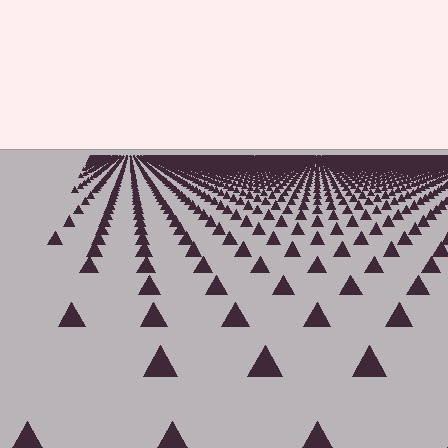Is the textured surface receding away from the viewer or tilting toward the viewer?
The surface is receding away from the viewer. Texture elements get smaller and denser toward the top.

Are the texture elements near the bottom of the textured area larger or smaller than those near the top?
Larger. Near the bottom, elements are closer to the viewer and appear at a bigger on-screen size.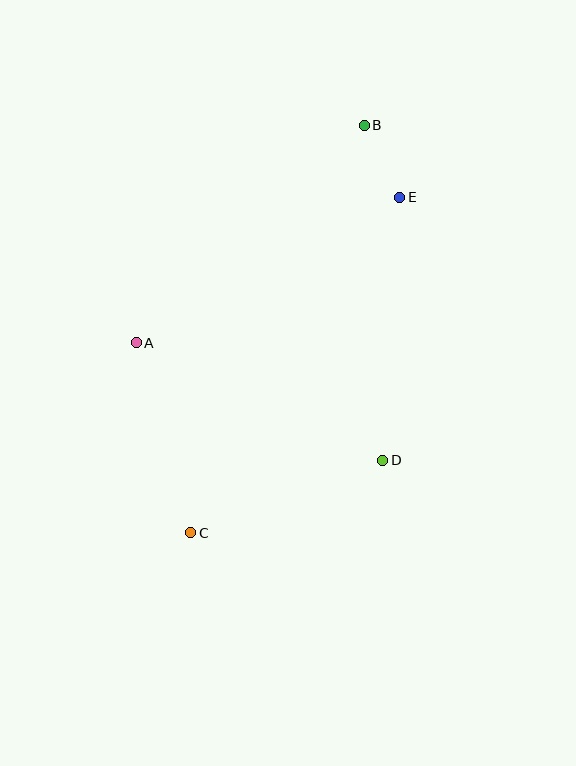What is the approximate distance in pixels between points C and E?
The distance between C and E is approximately 395 pixels.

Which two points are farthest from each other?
Points B and C are farthest from each other.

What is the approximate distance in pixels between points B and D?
The distance between B and D is approximately 335 pixels.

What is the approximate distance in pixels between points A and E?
The distance between A and E is approximately 301 pixels.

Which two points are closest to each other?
Points B and E are closest to each other.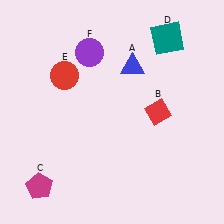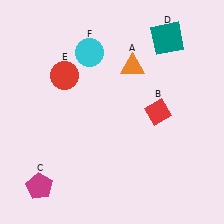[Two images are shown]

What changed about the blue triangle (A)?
In Image 1, A is blue. In Image 2, it changed to orange.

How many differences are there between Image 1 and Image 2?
There are 2 differences between the two images.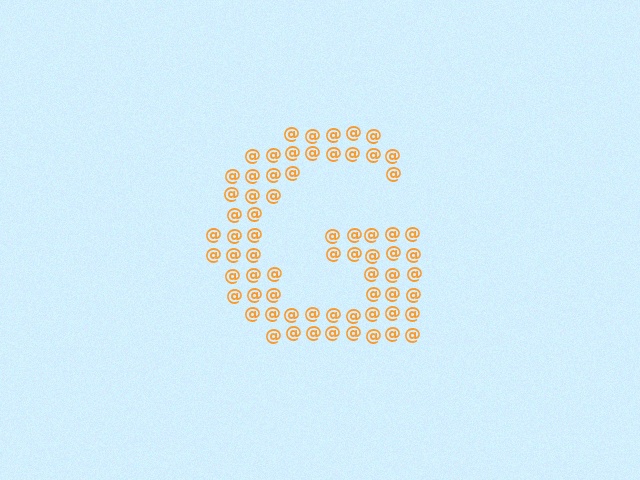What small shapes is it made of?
It is made of small at signs.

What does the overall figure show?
The overall figure shows the letter G.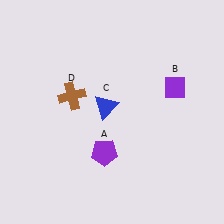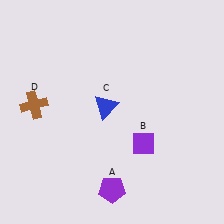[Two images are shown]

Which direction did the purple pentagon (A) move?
The purple pentagon (A) moved down.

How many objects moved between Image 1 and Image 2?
3 objects moved between the two images.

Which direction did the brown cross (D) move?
The brown cross (D) moved left.